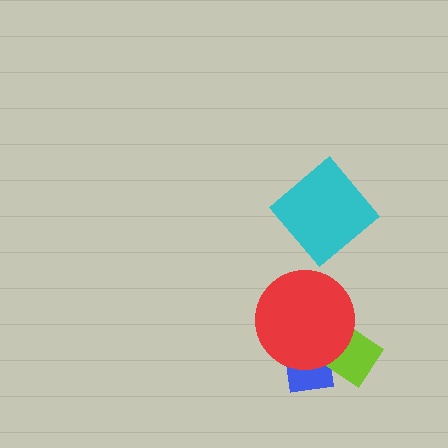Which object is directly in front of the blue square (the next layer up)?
The lime rectangle is directly in front of the blue square.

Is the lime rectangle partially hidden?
Yes, it is partially covered by another shape.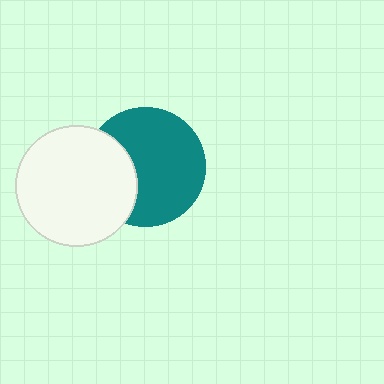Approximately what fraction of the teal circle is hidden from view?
Roughly 30% of the teal circle is hidden behind the white circle.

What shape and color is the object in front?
The object in front is a white circle.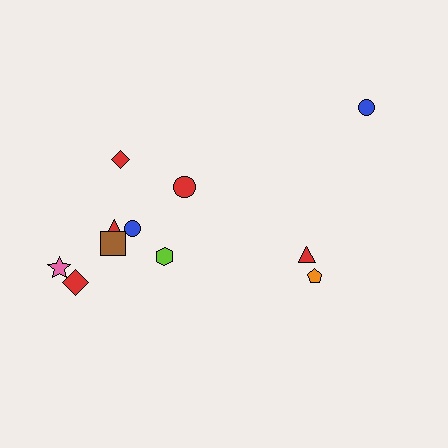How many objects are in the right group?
There are 3 objects.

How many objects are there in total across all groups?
There are 11 objects.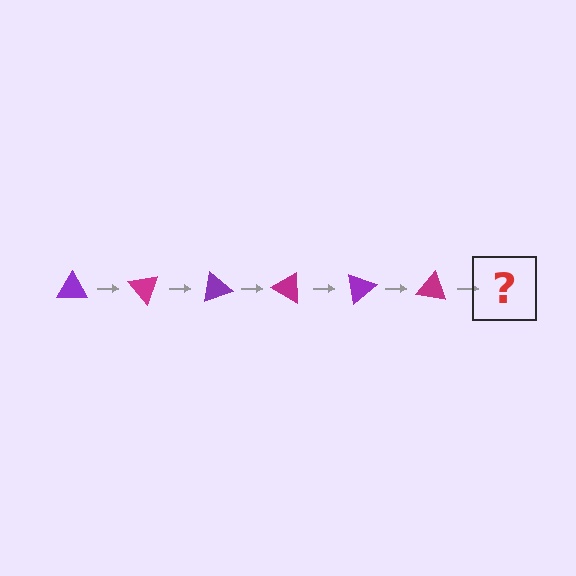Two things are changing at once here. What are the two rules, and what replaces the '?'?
The two rules are that it rotates 50 degrees each step and the color cycles through purple and magenta. The '?' should be a purple triangle, rotated 300 degrees from the start.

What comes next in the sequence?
The next element should be a purple triangle, rotated 300 degrees from the start.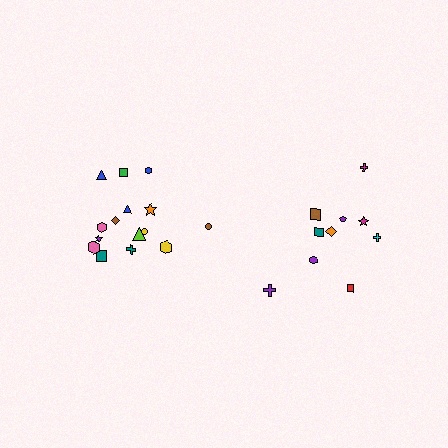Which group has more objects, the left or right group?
The left group.